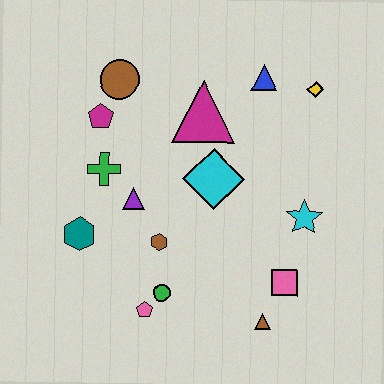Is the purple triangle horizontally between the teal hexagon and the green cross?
No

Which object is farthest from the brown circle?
The brown triangle is farthest from the brown circle.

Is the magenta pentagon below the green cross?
No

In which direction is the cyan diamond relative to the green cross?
The cyan diamond is to the right of the green cross.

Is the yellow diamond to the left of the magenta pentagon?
No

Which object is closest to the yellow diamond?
The blue triangle is closest to the yellow diamond.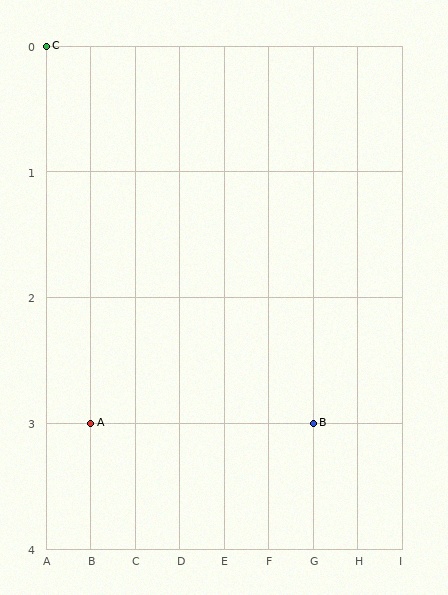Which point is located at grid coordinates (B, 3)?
Point A is at (B, 3).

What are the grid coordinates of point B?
Point B is at grid coordinates (G, 3).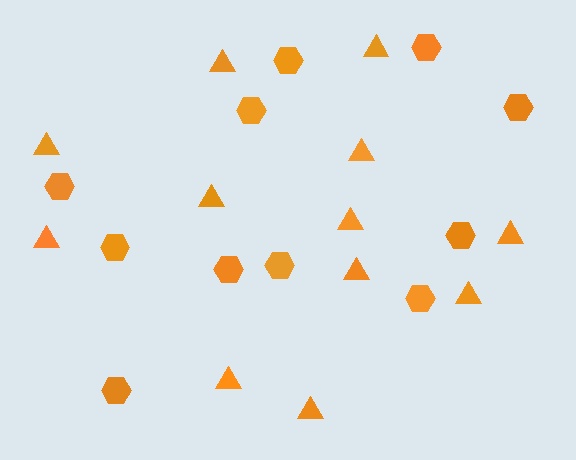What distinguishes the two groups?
There are 2 groups: one group of triangles (12) and one group of hexagons (11).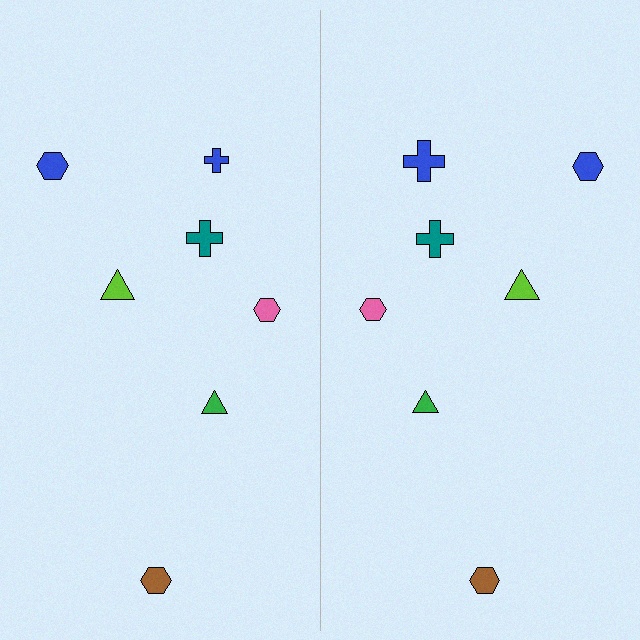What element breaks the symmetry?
The blue cross on the right side has a different size than its mirror counterpart.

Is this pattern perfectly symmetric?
No, the pattern is not perfectly symmetric. The blue cross on the right side has a different size than its mirror counterpart.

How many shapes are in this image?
There are 14 shapes in this image.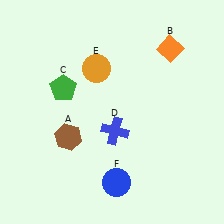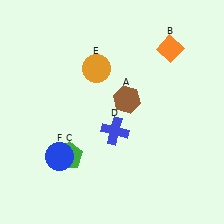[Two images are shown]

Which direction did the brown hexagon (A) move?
The brown hexagon (A) moved right.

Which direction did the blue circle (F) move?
The blue circle (F) moved left.